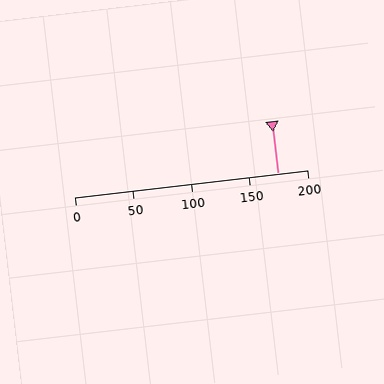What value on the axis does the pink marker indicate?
The marker indicates approximately 175.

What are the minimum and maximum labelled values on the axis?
The axis runs from 0 to 200.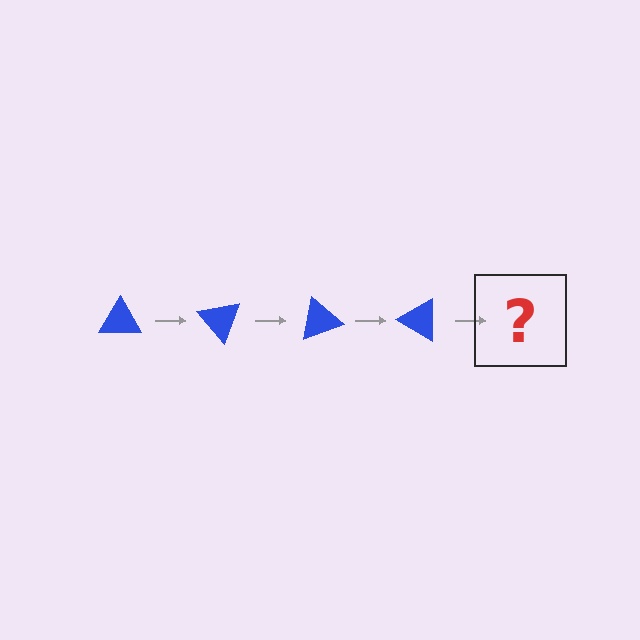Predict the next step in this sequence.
The next step is a blue triangle rotated 200 degrees.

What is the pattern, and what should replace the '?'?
The pattern is that the triangle rotates 50 degrees each step. The '?' should be a blue triangle rotated 200 degrees.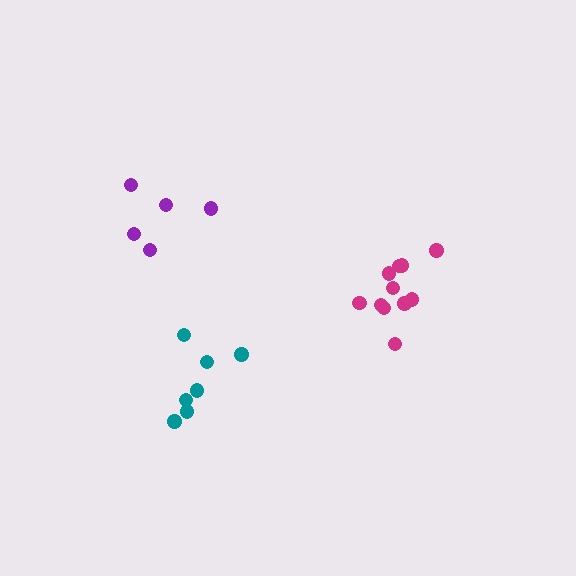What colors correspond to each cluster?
The clusters are colored: purple, magenta, teal.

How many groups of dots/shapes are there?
There are 3 groups.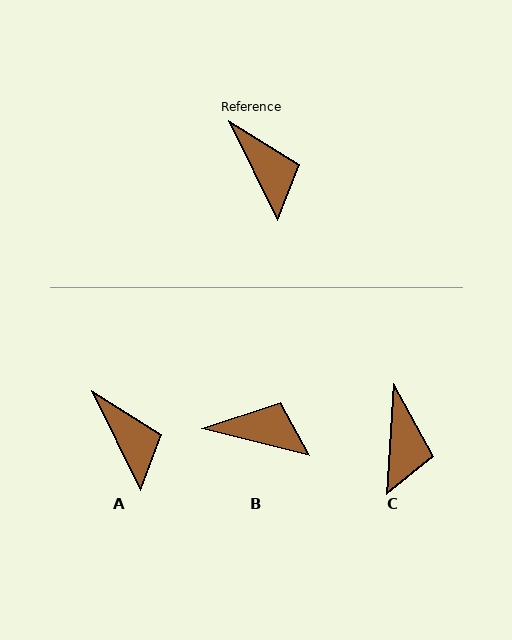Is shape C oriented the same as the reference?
No, it is off by about 29 degrees.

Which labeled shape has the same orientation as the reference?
A.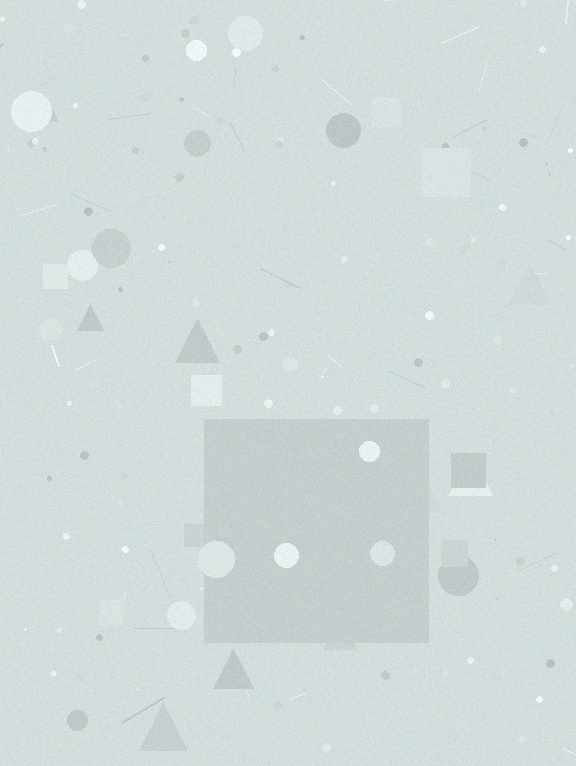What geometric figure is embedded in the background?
A square is embedded in the background.